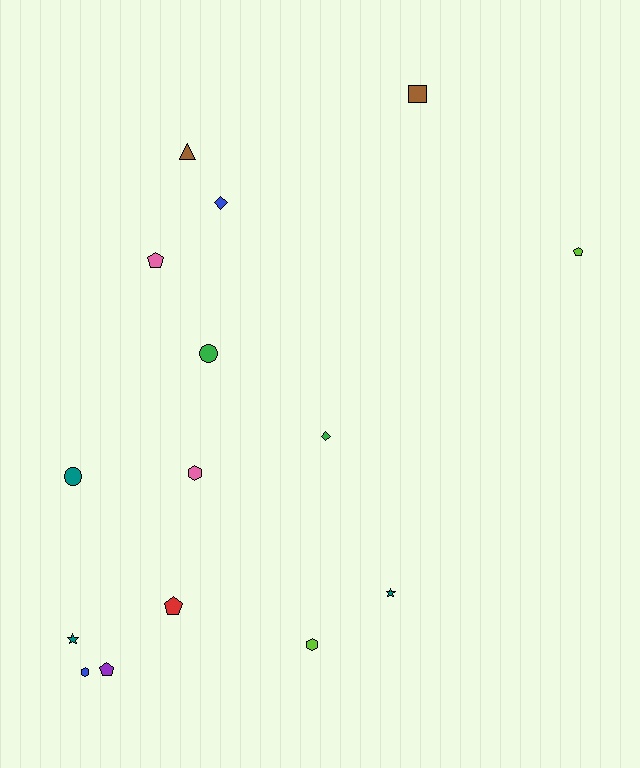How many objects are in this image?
There are 15 objects.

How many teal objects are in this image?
There are 3 teal objects.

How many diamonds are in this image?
There are 2 diamonds.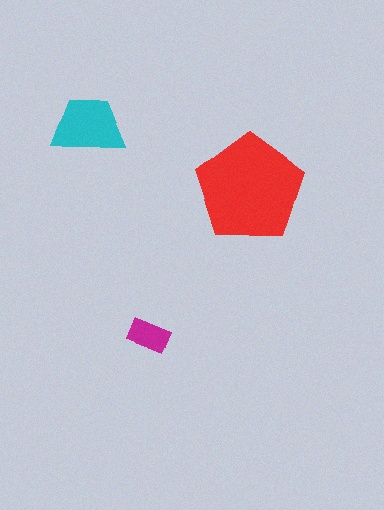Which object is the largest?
The red pentagon.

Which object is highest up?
The cyan trapezoid is topmost.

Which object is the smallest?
The magenta rectangle.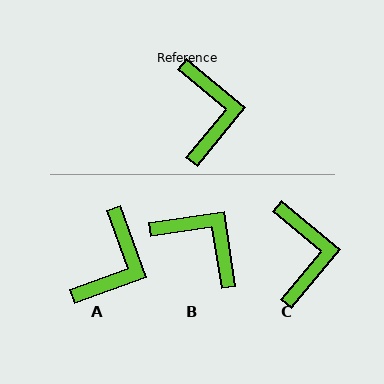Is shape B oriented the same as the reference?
No, it is off by about 48 degrees.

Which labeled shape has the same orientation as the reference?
C.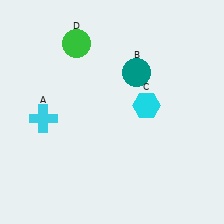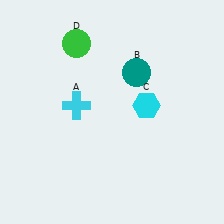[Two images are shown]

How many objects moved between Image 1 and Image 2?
1 object moved between the two images.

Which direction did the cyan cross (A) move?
The cyan cross (A) moved right.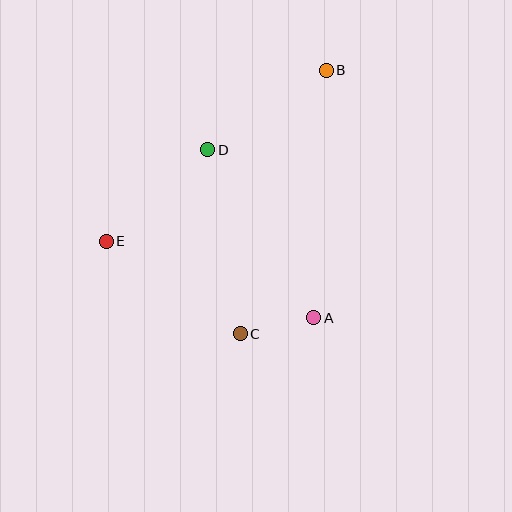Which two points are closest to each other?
Points A and C are closest to each other.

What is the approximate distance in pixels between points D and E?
The distance between D and E is approximately 137 pixels.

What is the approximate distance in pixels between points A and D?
The distance between A and D is approximately 199 pixels.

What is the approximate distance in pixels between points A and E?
The distance between A and E is approximately 221 pixels.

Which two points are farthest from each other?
Points B and E are farthest from each other.